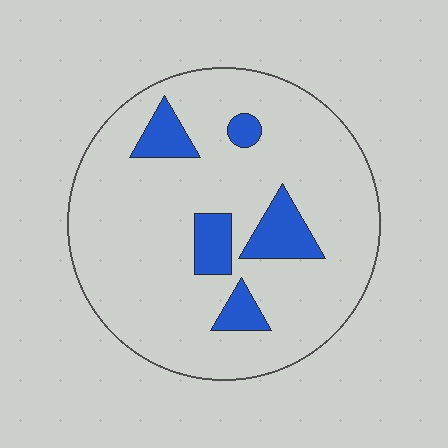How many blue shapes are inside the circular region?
5.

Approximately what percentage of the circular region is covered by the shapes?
Approximately 15%.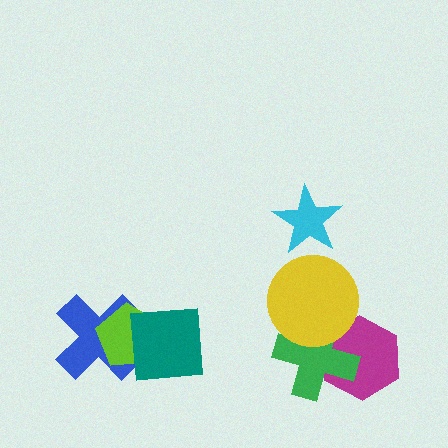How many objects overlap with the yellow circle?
2 objects overlap with the yellow circle.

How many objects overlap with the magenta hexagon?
2 objects overlap with the magenta hexagon.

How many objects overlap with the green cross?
2 objects overlap with the green cross.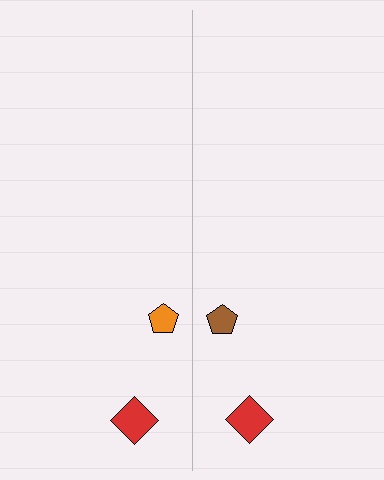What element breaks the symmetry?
The brown pentagon on the right side breaks the symmetry — its mirror counterpart is orange.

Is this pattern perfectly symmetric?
No, the pattern is not perfectly symmetric. The brown pentagon on the right side breaks the symmetry — its mirror counterpart is orange.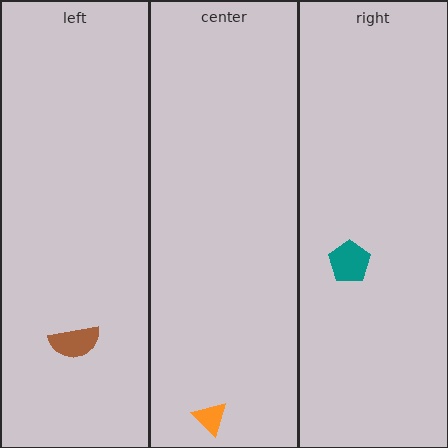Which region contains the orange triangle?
The center region.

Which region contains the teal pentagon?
The right region.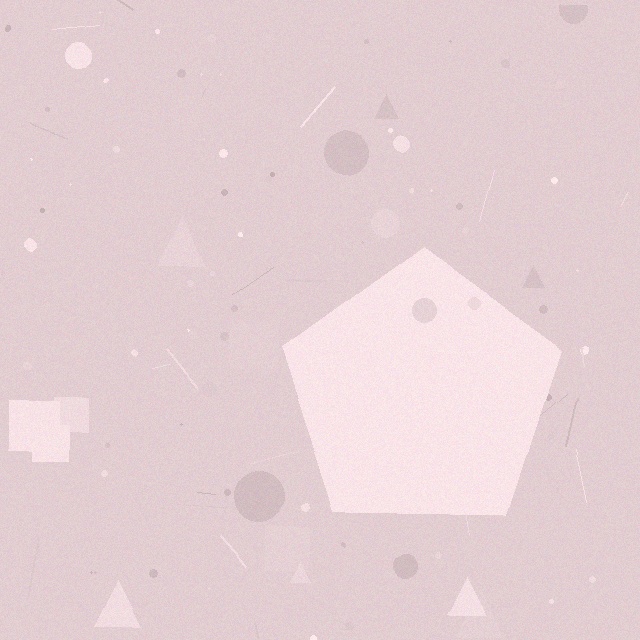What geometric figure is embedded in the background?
A pentagon is embedded in the background.